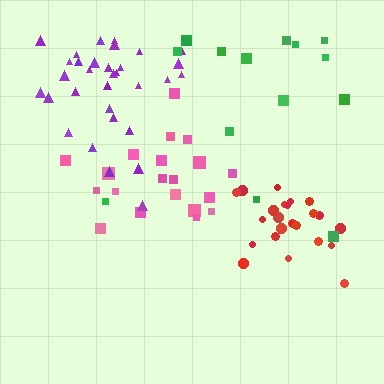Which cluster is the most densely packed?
Red.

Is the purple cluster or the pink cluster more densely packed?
Purple.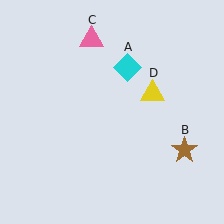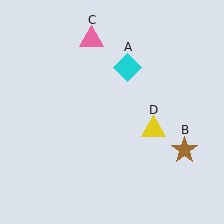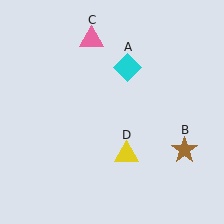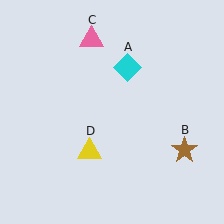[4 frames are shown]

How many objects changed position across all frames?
1 object changed position: yellow triangle (object D).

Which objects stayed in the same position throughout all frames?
Cyan diamond (object A) and brown star (object B) and pink triangle (object C) remained stationary.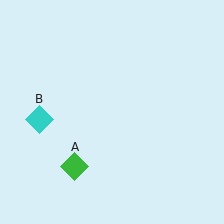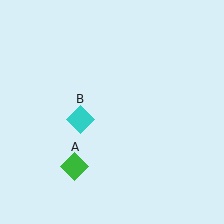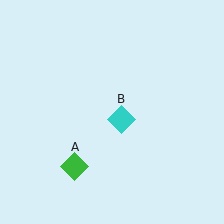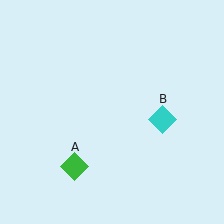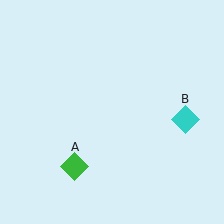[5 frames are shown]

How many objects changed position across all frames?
1 object changed position: cyan diamond (object B).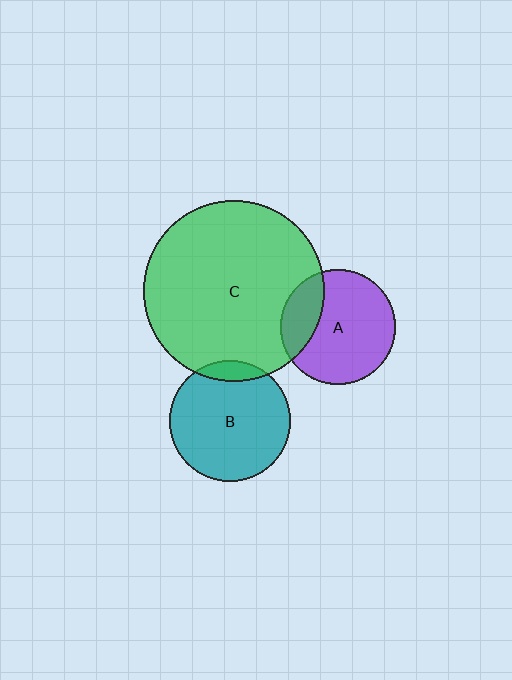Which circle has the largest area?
Circle C (green).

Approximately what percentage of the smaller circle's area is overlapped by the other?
Approximately 25%.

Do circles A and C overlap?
Yes.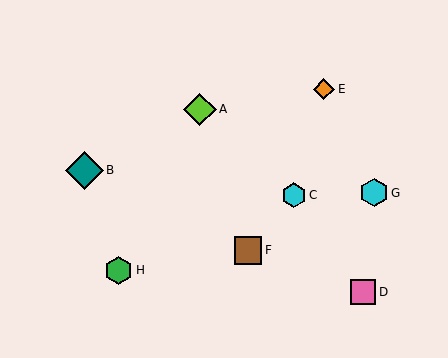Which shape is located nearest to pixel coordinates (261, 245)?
The brown square (labeled F) at (248, 250) is nearest to that location.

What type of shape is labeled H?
Shape H is a green hexagon.